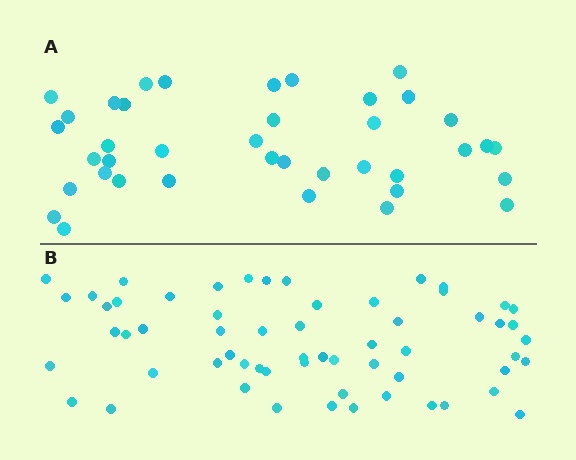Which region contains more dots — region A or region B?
Region B (the bottom region) has more dots.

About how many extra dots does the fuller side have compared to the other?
Region B has approximately 20 more dots than region A.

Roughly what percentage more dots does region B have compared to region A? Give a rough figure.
About 55% more.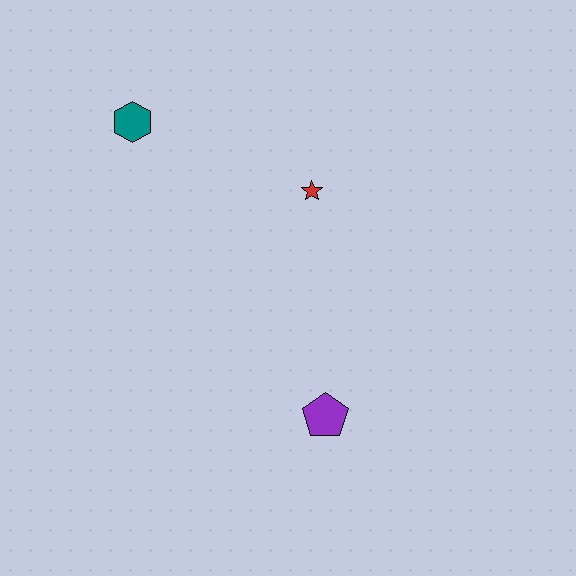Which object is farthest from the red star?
The purple pentagon is farthest from the red star.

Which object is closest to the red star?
The teal hexagon is closest to the red star.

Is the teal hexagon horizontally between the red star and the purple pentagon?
No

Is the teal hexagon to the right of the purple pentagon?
No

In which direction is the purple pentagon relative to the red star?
The purple pentagon is below the red star.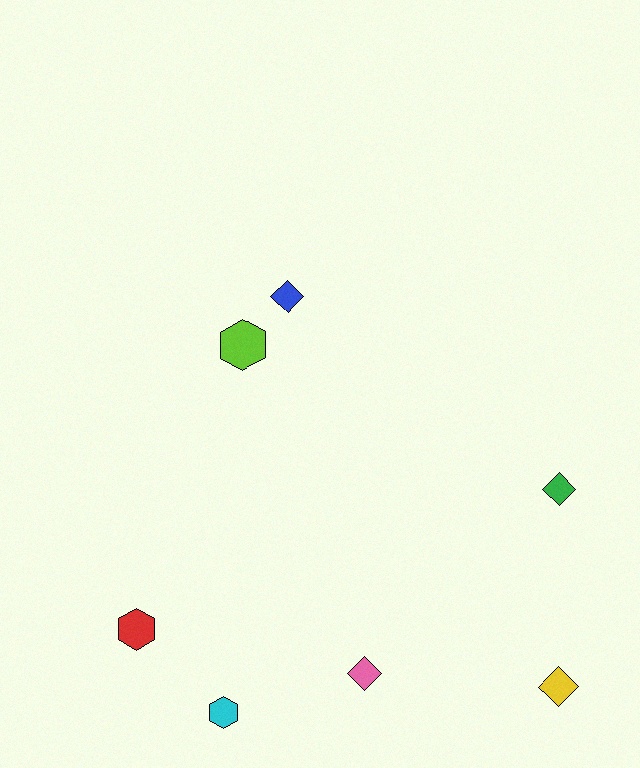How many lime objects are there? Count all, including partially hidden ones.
There is 1 lime object.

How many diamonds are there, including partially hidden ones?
There are 4 diamonds.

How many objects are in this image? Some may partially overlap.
There are 7 objects.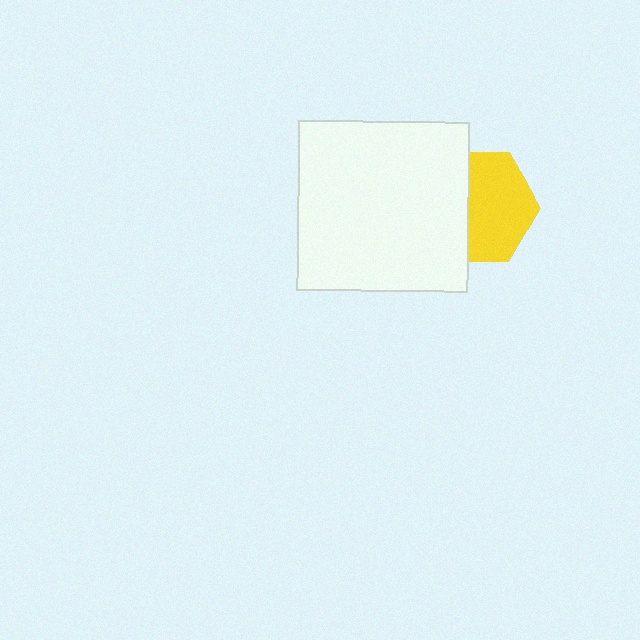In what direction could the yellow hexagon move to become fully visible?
The yellow hexagon could move right. That would shift it out from behind the white square entirely.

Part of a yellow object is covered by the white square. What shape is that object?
It is a hexagon.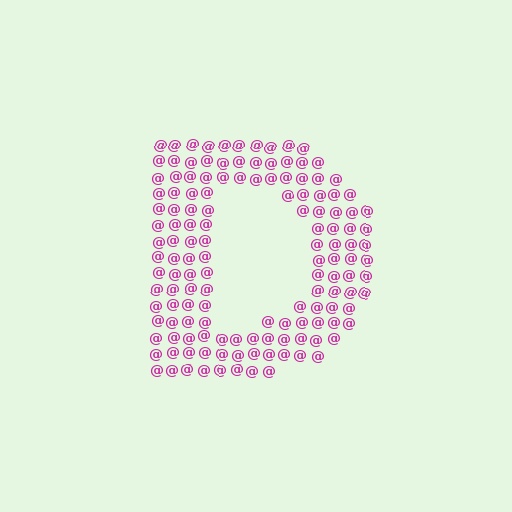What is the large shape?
The large shape is the letter D.